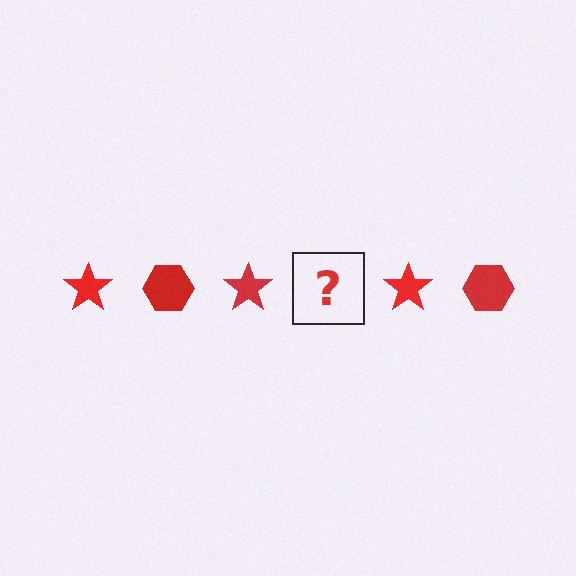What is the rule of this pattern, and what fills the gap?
The rule is that the pattern cycles through star, hexagon shapes in red. The gap should be filled with a red hexagon.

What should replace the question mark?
The question mark should be replaced with a red hexagon.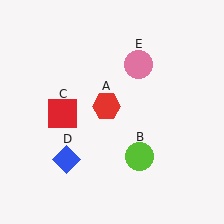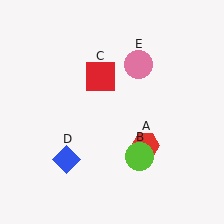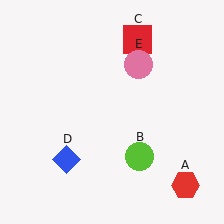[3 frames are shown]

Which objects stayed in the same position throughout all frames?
Lime circle (object B) and blue diamond (object D) and pink circle (object E) remained stationary.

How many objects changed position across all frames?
2 objects changed position: red hexagon (object A), red square (object C).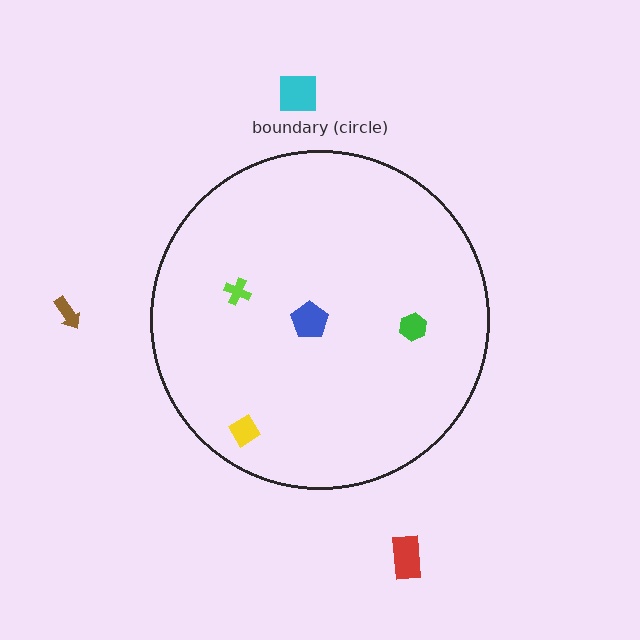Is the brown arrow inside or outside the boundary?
Outside.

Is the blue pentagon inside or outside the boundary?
Inside.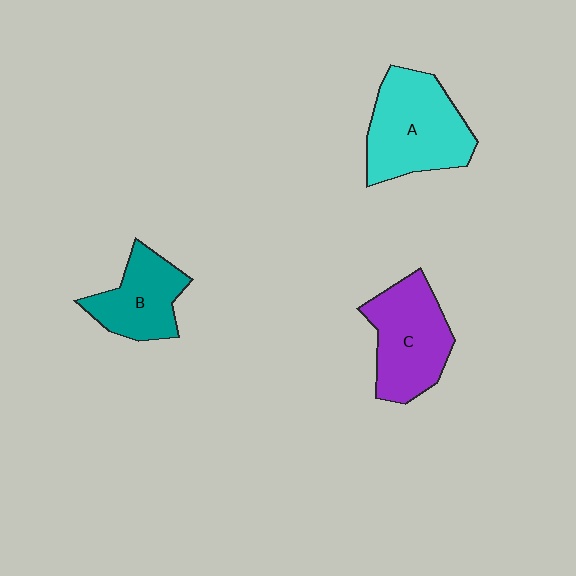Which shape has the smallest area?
Shape B (teal).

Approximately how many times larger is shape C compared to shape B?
Approximately 1.3 times.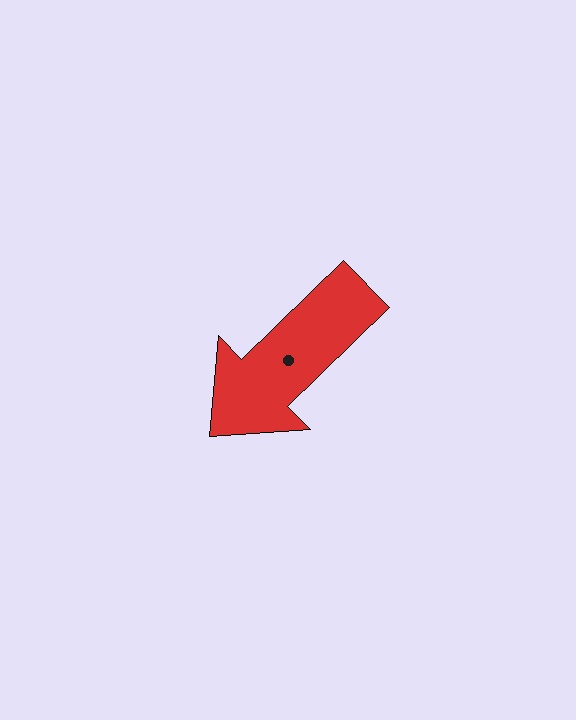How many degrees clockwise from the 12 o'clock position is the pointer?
Approximately 226 degrees.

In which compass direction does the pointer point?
Southwest.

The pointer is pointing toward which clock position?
Roughly 8 o'clock.